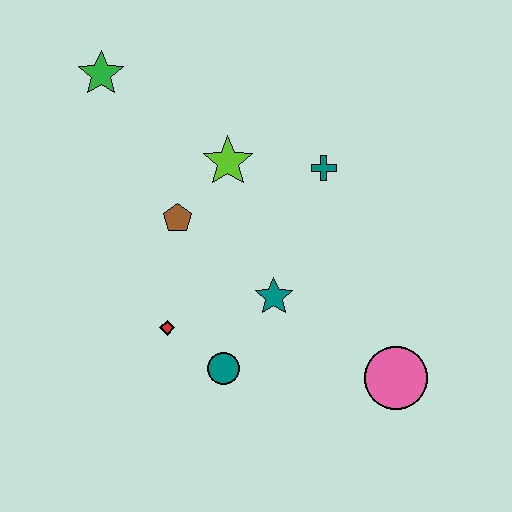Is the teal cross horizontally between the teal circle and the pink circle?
Yes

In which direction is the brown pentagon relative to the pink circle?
The brown pentagon is to the left of the pink circle.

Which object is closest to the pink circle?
The teal star is closest to the pink circle.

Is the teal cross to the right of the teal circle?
Yes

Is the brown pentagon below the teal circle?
No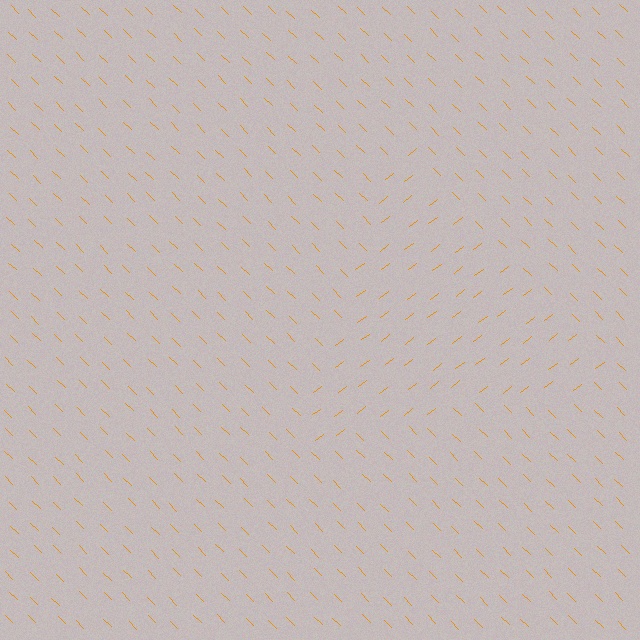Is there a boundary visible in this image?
Yes, there is a texture boundary formed by a change in line orientation.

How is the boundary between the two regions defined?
The boundary is defined purely by a change in line orientation (approximately 81 degrees difference). All lines are the same color and thickness.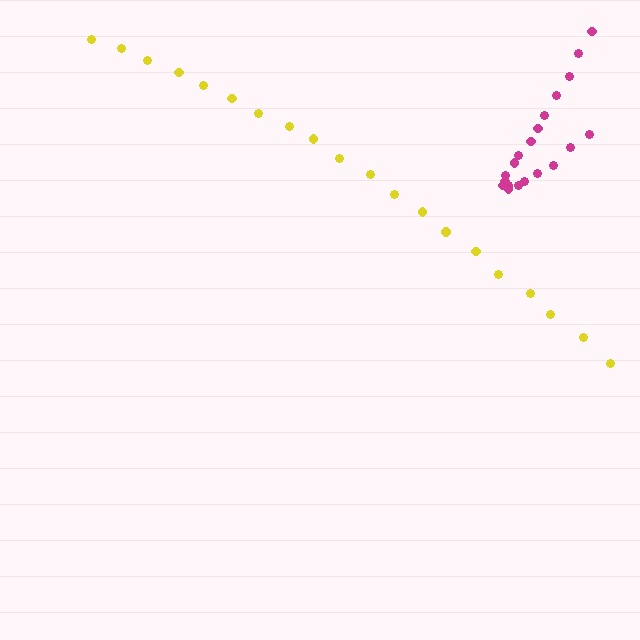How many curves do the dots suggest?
There are 2 distinct paths.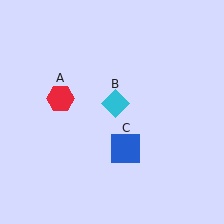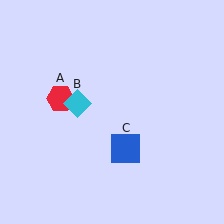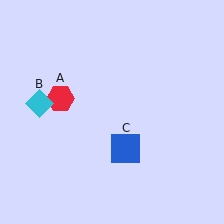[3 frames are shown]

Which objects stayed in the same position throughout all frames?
Red hexagon (object A) and blue square (object C) remained stationary.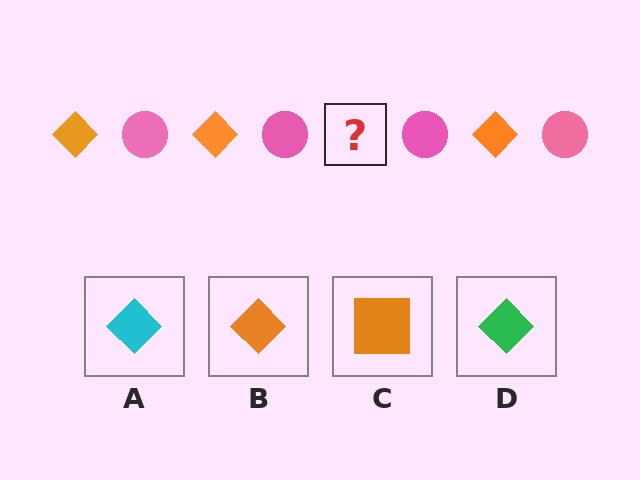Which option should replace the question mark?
Option B.